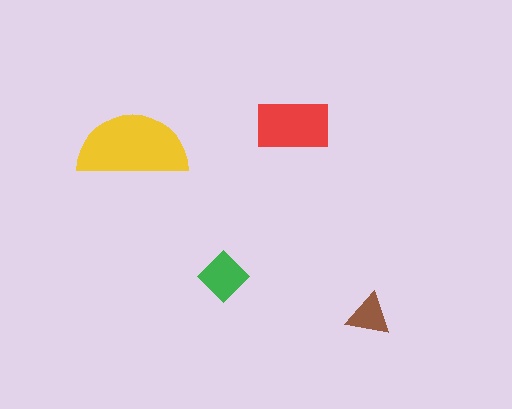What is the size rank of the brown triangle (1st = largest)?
4th.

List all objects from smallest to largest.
The brown triangle, the green diamond, the red rectangle, the yellow semicircle.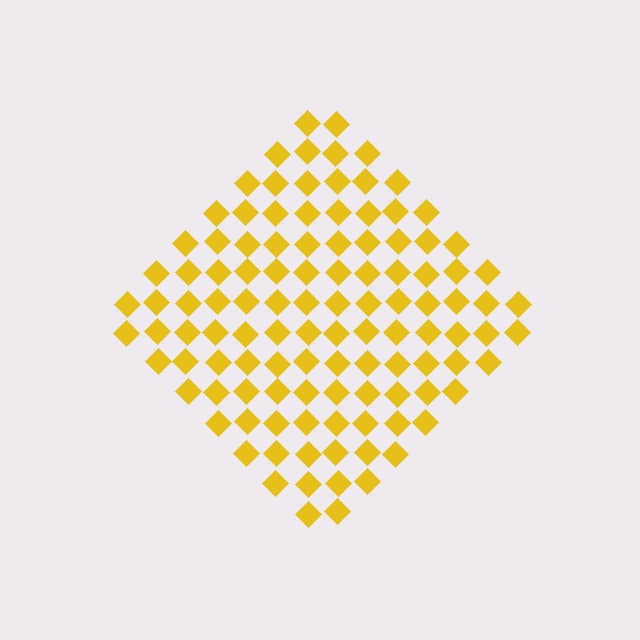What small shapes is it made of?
It is made of small diamonds.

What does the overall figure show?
The overall figure shows a diamond.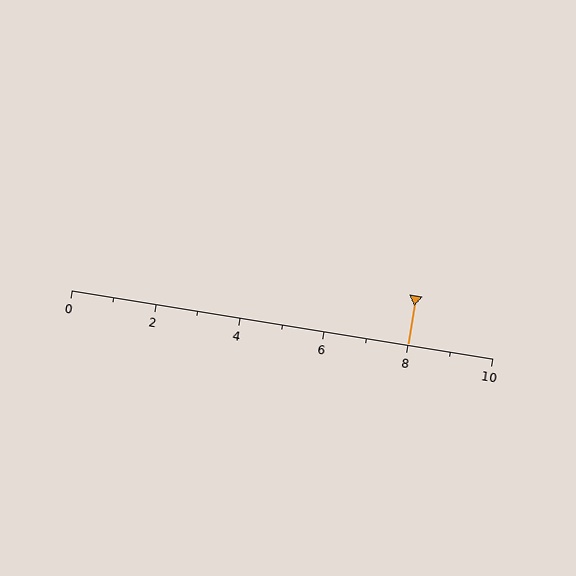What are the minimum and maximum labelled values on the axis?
The axis runs from 0 to 10.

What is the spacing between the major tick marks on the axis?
The major ticks are spaced 2 apart.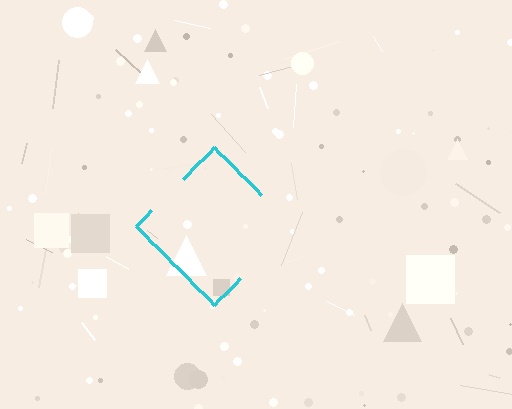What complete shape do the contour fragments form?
The contour fragments form a diamond.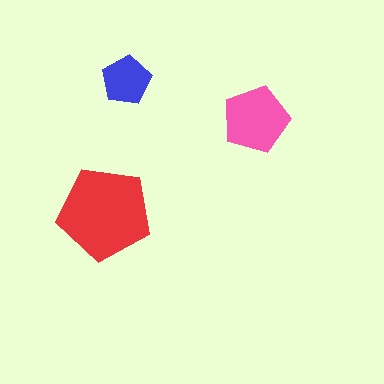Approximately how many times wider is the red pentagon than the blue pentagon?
About 2 times wider.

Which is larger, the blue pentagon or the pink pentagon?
The pink one.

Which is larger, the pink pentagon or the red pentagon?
The red one.